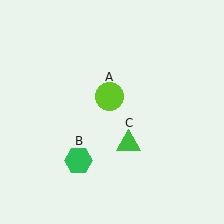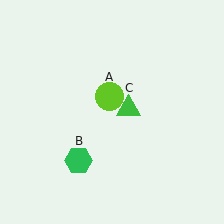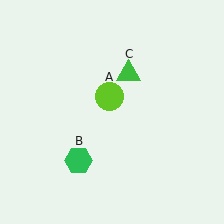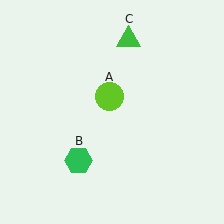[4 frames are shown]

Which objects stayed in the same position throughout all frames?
Lime circle (object A) and green hexagon (object B) remained stationary.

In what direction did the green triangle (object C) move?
The green triangle (object C) moved up.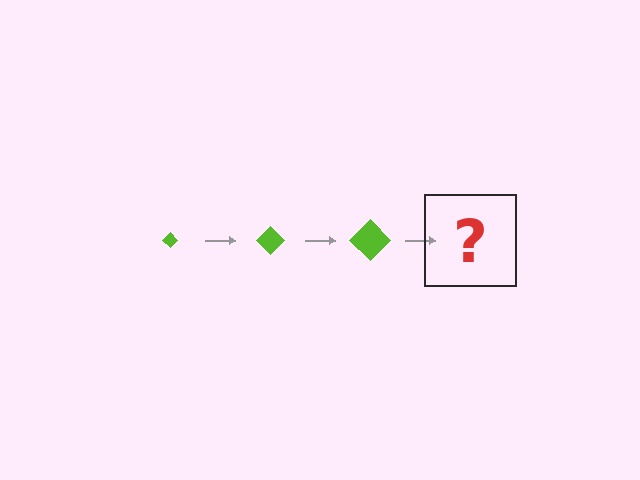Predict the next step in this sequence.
The next step is a lime diamond, larger than the previous one.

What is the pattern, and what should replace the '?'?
The pattern is that the diamond gets progressively larger each step. The '?' should be a lime diamond, larger than the previous one.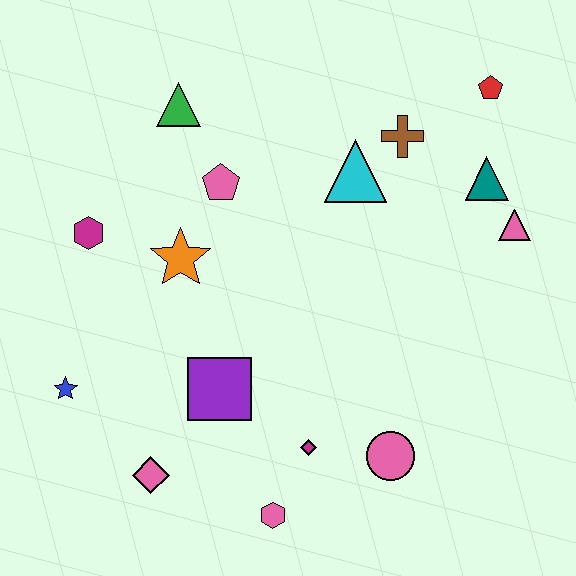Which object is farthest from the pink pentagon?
The pink hexagon is farthest from the pink pentagon.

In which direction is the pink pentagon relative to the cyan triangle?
The pink pentagon is to the left of the cyan triangle.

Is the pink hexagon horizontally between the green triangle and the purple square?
No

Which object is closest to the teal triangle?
The pink triangle is closest to the teal triangle.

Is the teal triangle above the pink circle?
Yes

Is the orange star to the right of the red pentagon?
No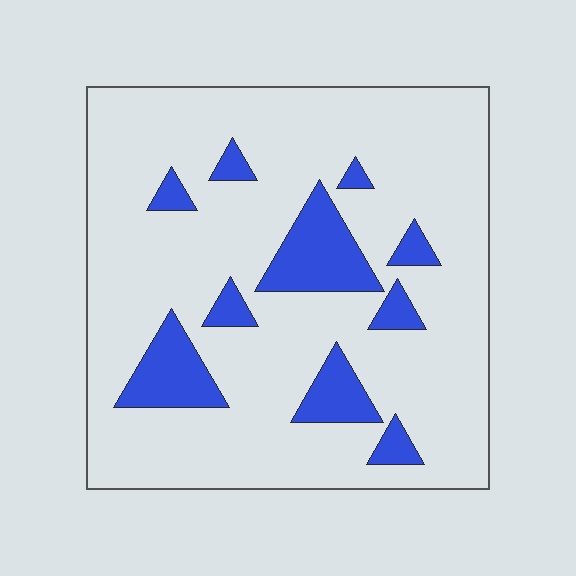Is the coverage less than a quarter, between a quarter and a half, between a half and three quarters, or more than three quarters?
Less than a quarter.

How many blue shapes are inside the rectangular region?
10.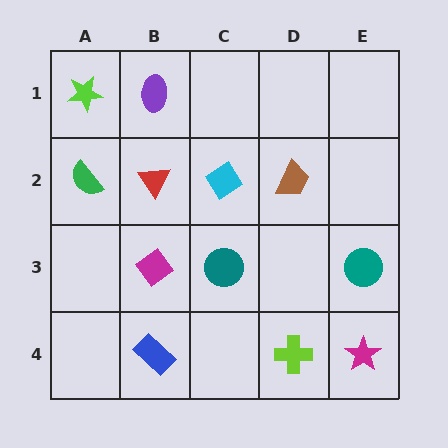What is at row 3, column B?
A magenta diamond.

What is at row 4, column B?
A blue rectangle.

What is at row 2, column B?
A red triangle.